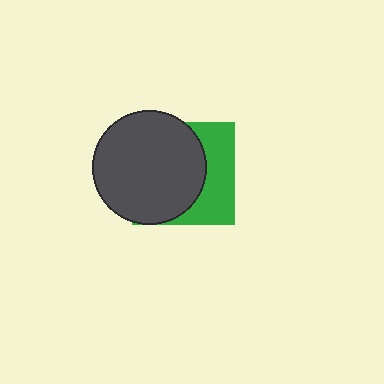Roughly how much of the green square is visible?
A small part of it is visible (roughly 37%).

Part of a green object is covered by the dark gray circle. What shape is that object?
It is a square.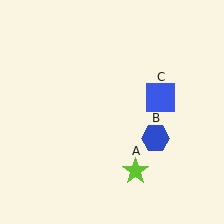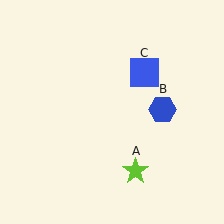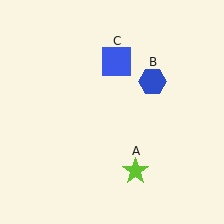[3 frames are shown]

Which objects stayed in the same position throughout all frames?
Lime star (object A) remained stationary.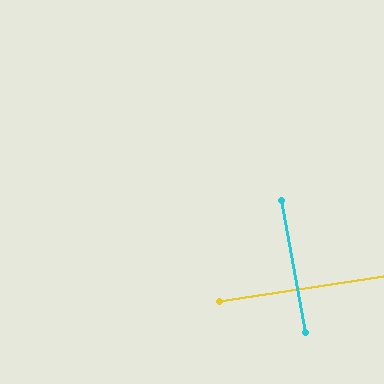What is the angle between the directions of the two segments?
Approximately 89 degrees.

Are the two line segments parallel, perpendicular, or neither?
Perpendicular — they meet at approximately 89°.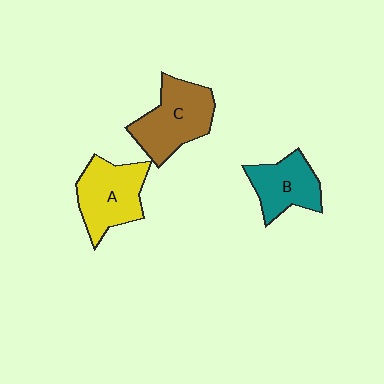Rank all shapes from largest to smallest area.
From largest to smallest: C (brown), A (yellow), B (teal).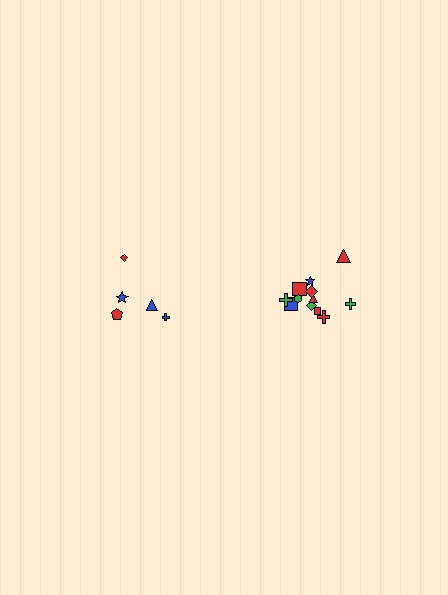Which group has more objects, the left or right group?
The right group.